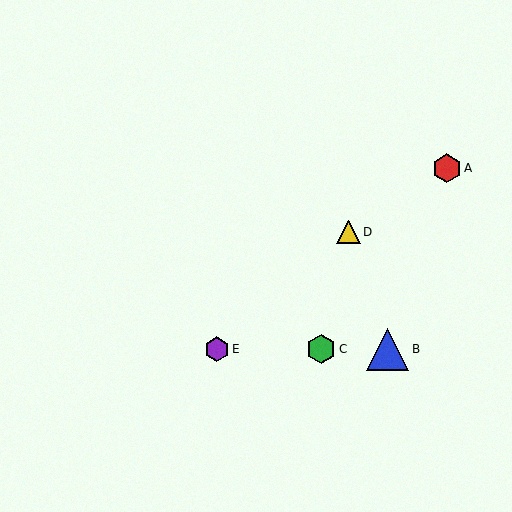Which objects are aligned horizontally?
Objects B, C, E are aligned horizontally.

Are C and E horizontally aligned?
Yes, both are at y≈349.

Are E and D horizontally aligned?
No, E is at y≈349 and D is at y≈232.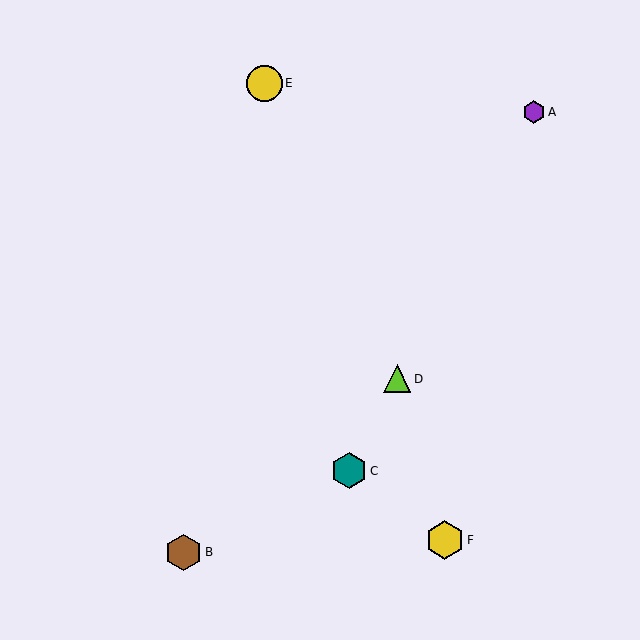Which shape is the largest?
The yellow hexagon (labeled F) is the largest.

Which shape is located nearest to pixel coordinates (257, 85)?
The yellow circle (labeled E) at (264, 84) is nearest to that location.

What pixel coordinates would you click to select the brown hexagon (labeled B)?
Click at (184, 552) to select the brown hexagon B.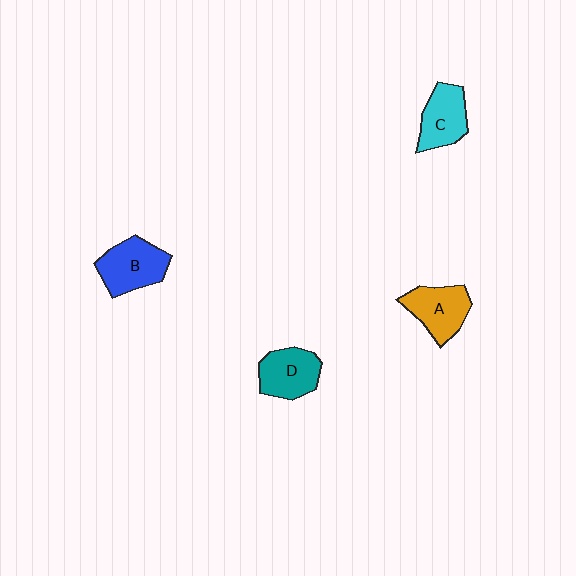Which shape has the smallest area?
Shape C (cyan).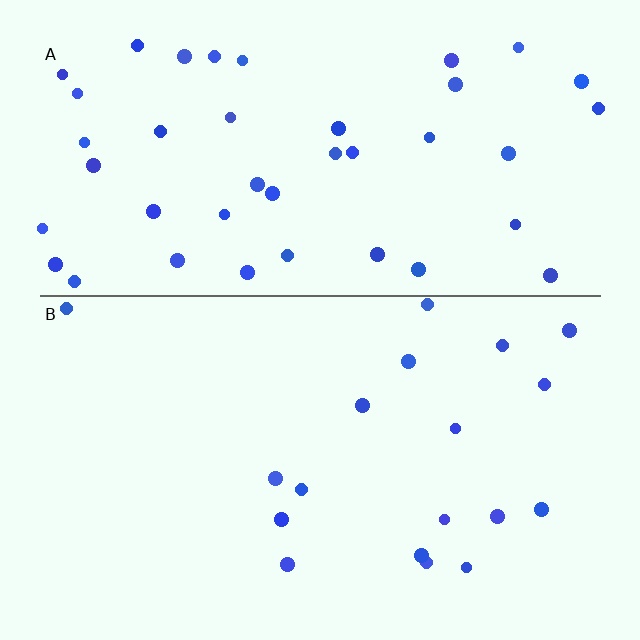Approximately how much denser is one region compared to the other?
Approximately 2.3× — region A over region B.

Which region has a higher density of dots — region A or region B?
A (the top).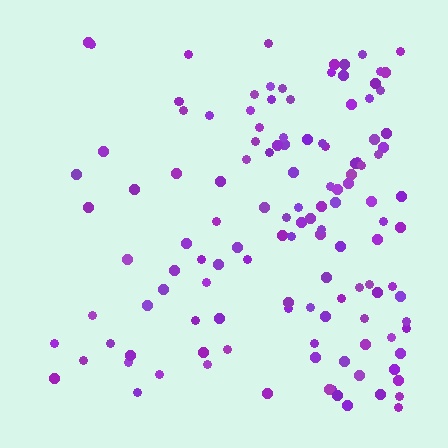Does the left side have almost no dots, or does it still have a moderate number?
Still a moderate number, just noticeably fewer than the right.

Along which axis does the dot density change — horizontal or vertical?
Horizontal.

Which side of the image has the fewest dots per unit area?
The left.